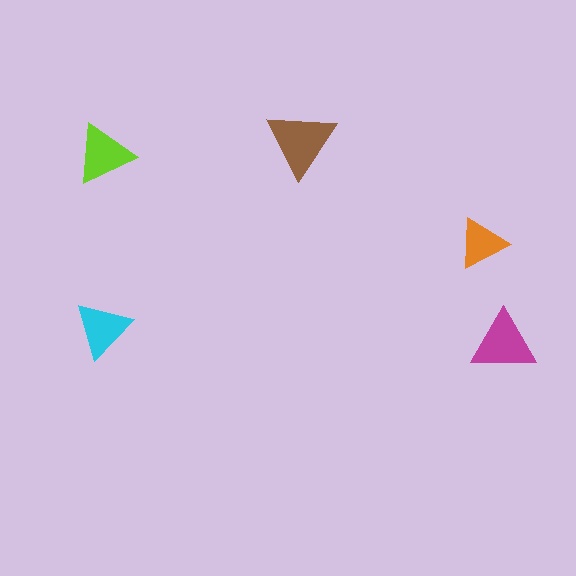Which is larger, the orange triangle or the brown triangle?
The brown one.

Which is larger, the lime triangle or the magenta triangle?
The magenta one.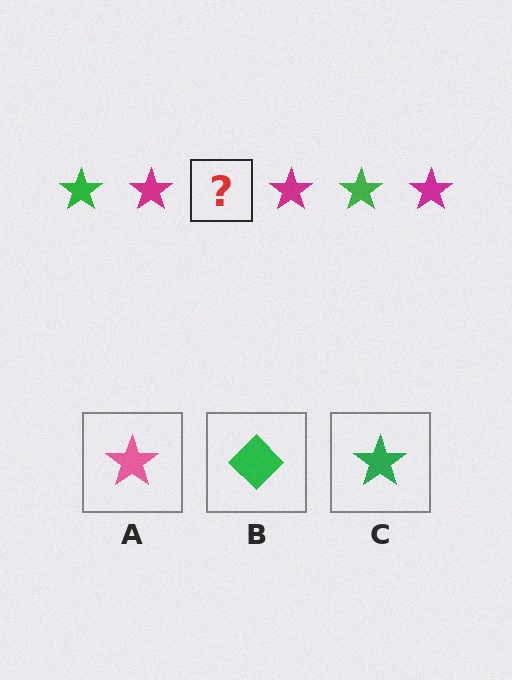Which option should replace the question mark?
Option C.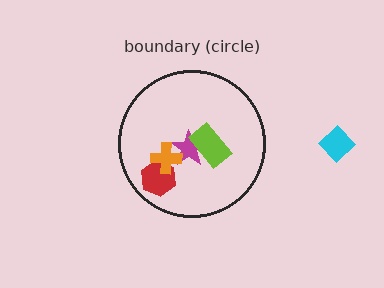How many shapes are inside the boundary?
4 inside, 1 outside.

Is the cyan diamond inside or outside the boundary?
Outside.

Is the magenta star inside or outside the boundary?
Inside.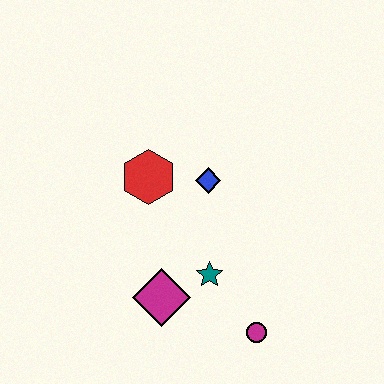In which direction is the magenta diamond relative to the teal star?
The magenta diamond is to the left of the teal star.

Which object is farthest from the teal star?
The red hexagon is farthest from the teal star.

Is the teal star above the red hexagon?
No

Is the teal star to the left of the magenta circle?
Yes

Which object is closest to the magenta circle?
The teal star is closest to the magenta circle.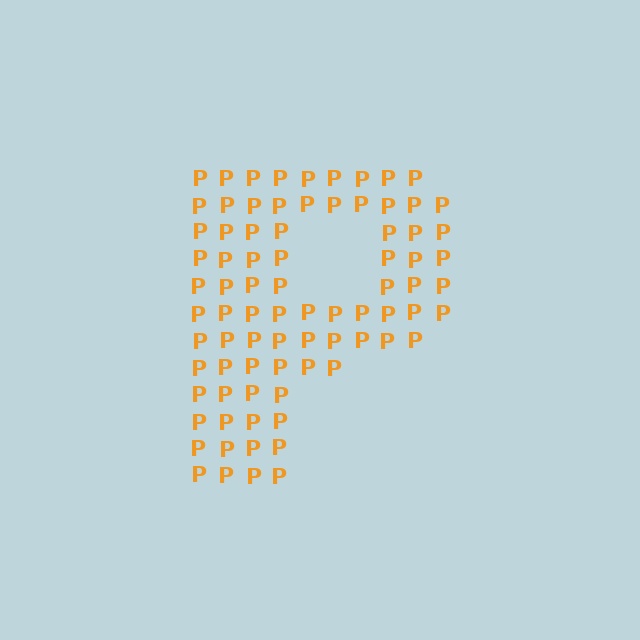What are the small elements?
The small elements are letter P's.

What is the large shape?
The large shape is the letter P.